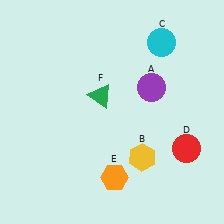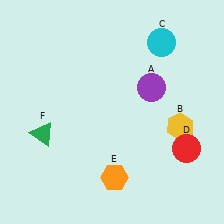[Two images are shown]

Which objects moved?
The objects that moved are: the yellow hexagon (B), the green triangle (F).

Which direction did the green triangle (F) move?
The green triangle (F) moved left.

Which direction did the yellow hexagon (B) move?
The yellow hexagon (B) moved right.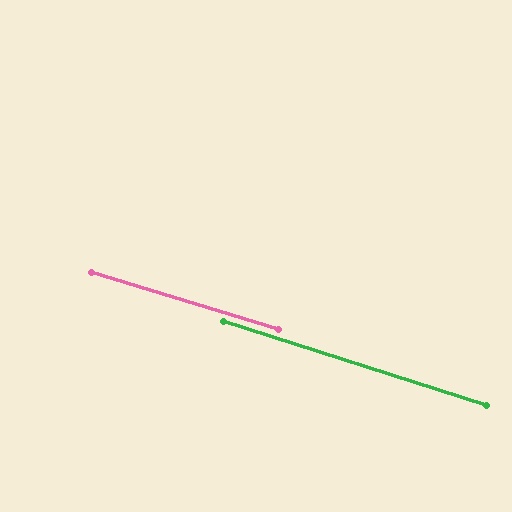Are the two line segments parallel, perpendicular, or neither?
Parallel — their directions differ by only 0.7°.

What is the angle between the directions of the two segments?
Approximately 1 degree.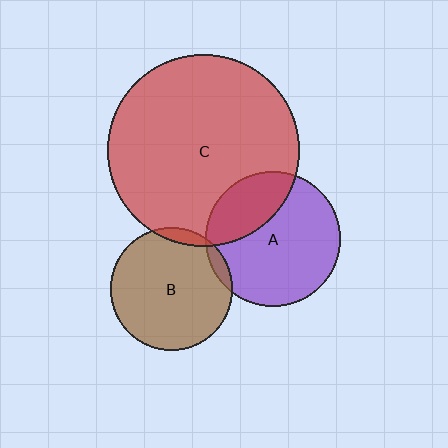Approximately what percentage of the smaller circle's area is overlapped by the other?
Approximately 30%.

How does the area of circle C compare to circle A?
Approximately 2.0 times.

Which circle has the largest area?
Circle C (red).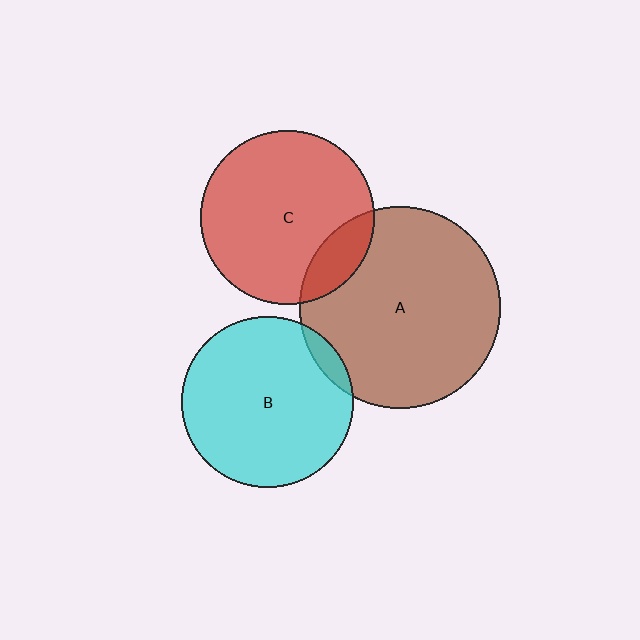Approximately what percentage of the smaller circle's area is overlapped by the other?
Approximately 5%.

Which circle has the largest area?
Circle A (brown).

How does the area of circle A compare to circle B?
Approximately 1.4 times.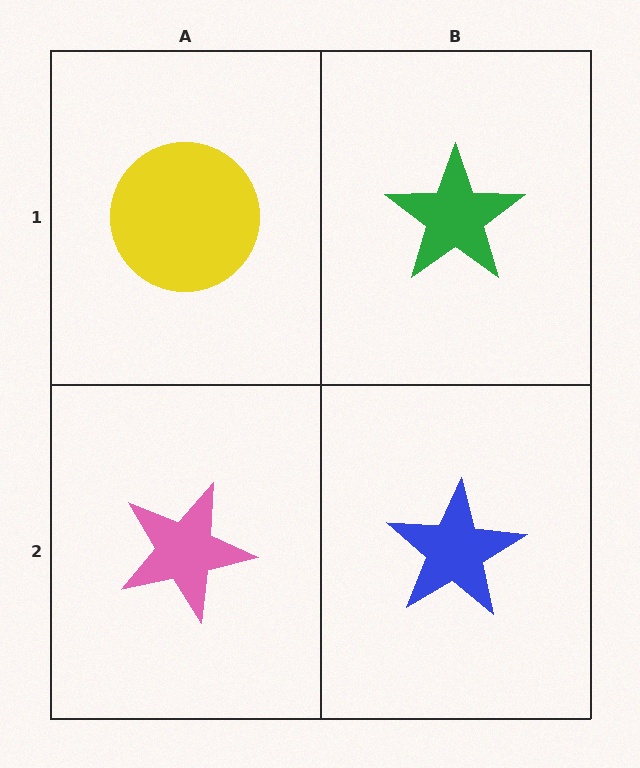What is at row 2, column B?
A blue star.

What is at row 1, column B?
A green star.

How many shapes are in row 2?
2 shapes.